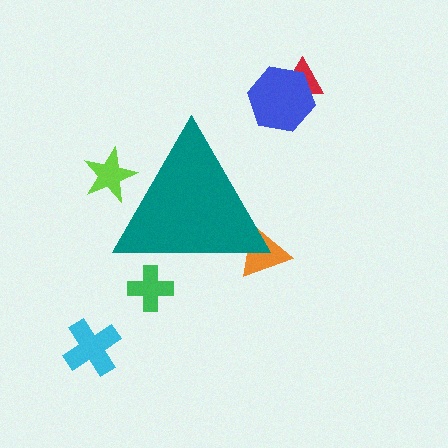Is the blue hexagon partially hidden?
No, the blue hexagon is fully visible.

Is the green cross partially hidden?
Yes, the green cross is partially hidden behind the teal triangle.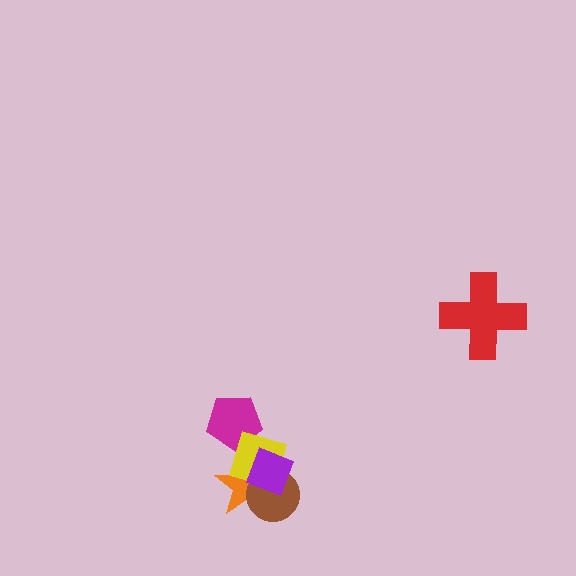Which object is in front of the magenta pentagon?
The yellow diamond is in front of the magenta pentagon.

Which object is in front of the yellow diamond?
The purple diamond is in front of the yellow diamond.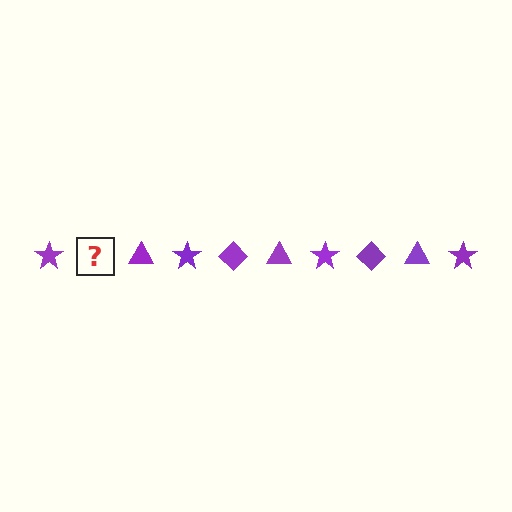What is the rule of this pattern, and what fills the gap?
The rule is that the pattern cycles through star, diamond, triangle shapes in purple. The gap should be filled with a purple diamond.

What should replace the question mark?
The question mark should be replaced with a purple diamond.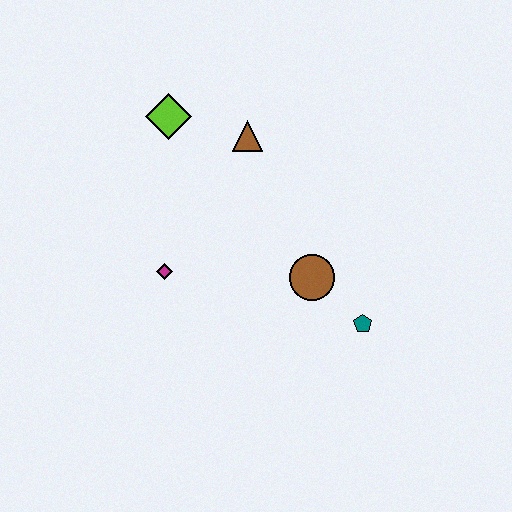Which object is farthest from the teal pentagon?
The lime diamond is farthest from the teal pentagon.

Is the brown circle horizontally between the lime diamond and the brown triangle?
No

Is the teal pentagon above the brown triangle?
No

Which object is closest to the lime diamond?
The brown triangle is closest to the lime diamond.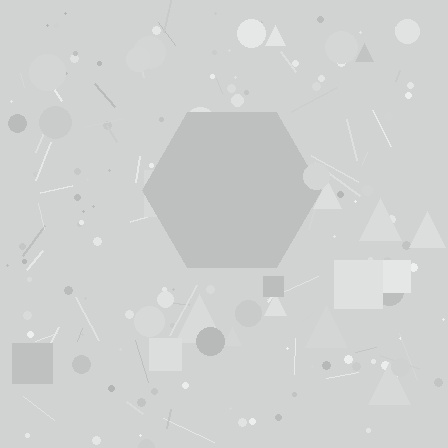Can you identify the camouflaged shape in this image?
The camouflaged shape is a hexagon.